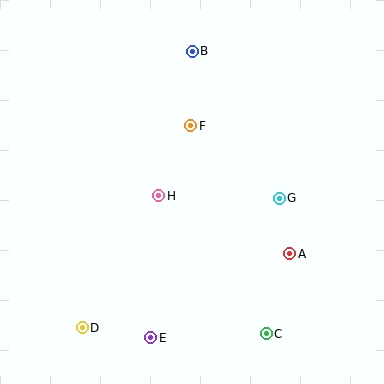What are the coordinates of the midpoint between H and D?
The midpoint between H and D is at (120, 262).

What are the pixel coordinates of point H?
Point H is at (159, 196).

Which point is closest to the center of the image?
Point H at (159, 196) is closest to the center.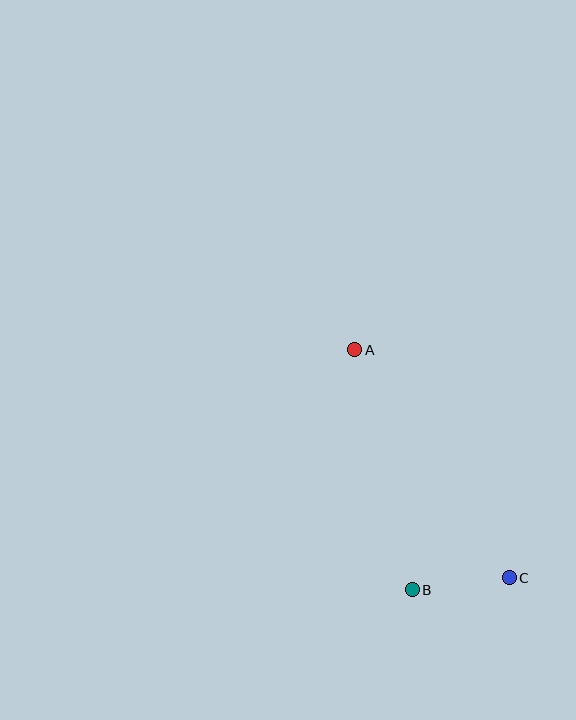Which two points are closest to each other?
Points B and C are closest to each other.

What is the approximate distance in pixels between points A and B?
The distance between A and B is approximately 247 pixels.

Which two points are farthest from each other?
Points A and C are farthest from each other.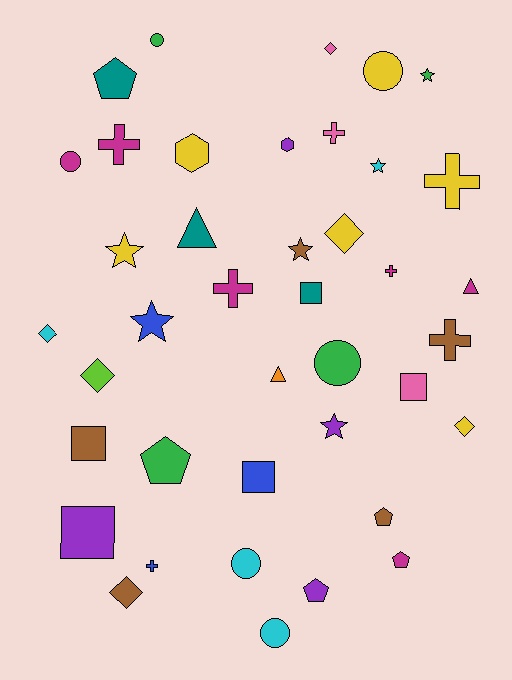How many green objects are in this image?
There are 4 green objects.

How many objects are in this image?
There are 40 objects.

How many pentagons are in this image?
There are 5 pentagons.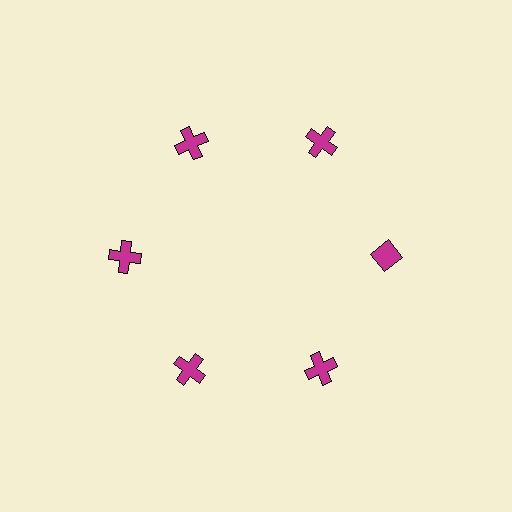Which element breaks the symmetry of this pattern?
The magenta diamond at roughly the 3 o'clock position breaks the symmetry. All other shapes are magenta crosses.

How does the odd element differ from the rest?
It has a different shape: diamond instead of cross.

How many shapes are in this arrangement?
There are 6 shapes arranged in a ring pattern.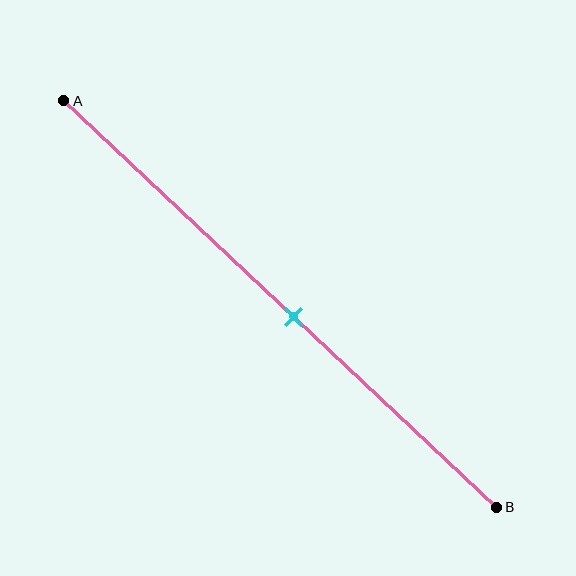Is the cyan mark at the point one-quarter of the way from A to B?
No, the mark is at about 55% from A, not at the 25% one-quarter point.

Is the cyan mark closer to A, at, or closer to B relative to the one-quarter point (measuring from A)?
The cyan mark is closer to point B than the one-quarter point of segment AB.